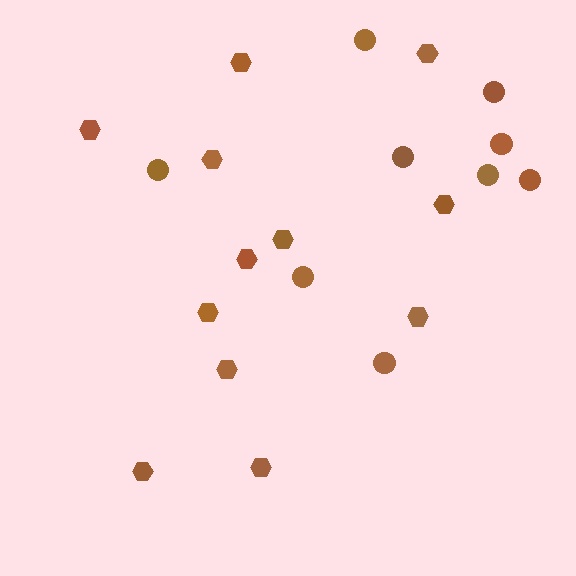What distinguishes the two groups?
There are 2 groups: one group of hexagons (12) and one group of circles (9).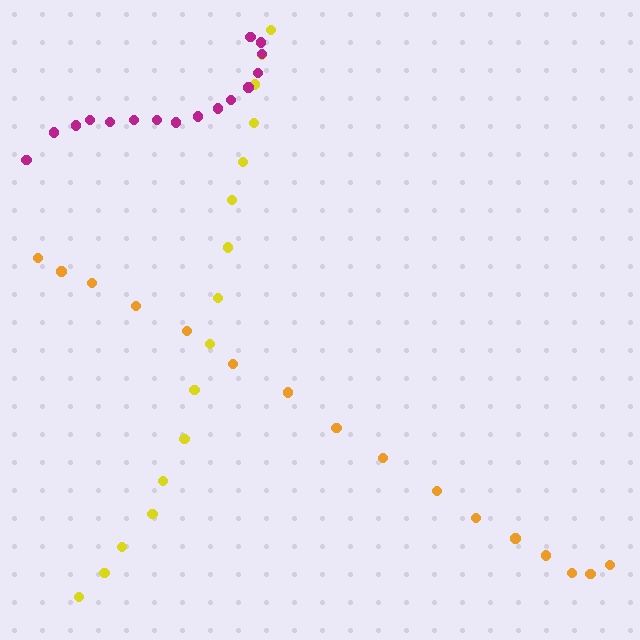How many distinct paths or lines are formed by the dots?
There are 3 distinct paths.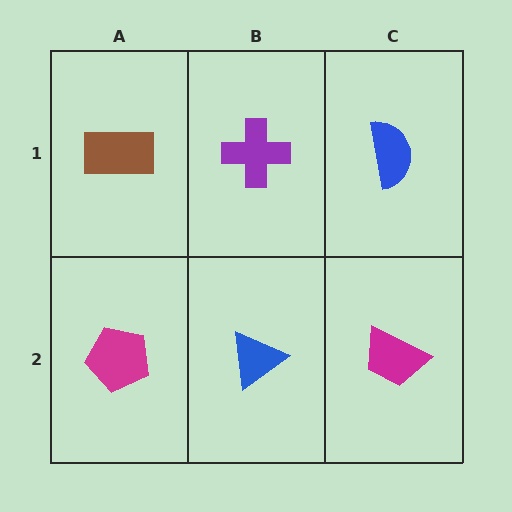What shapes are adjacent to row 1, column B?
A blue triangle (row 2, column B), a brown rectangle (row 1, column A), a blue semicircle (row 1, column C).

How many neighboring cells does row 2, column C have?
2.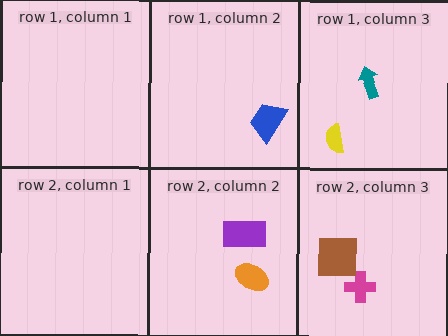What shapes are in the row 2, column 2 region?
The purple rectangle, the orange ellipse.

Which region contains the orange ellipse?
The row 2, column 2 region.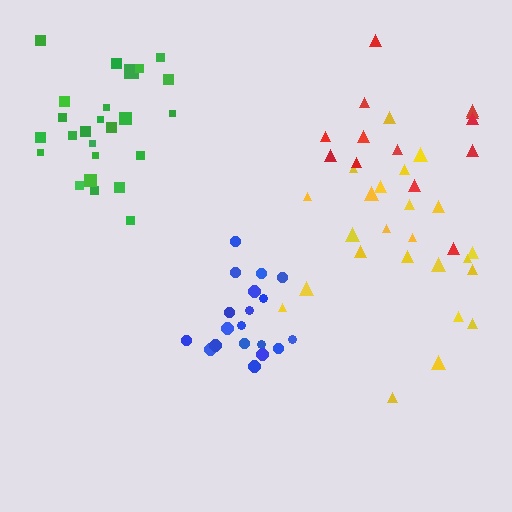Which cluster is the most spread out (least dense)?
Red.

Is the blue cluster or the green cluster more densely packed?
Blue.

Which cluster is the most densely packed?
Blue.